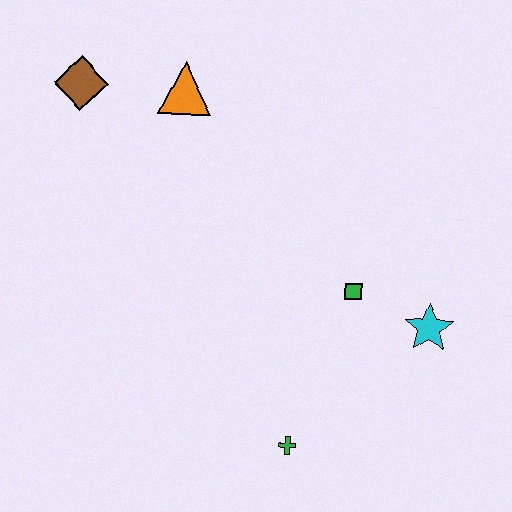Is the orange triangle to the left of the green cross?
Yes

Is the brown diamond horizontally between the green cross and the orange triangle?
No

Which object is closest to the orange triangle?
The brown diamond is closest to the orange triangle.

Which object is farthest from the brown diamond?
The cyan star is farthest from the brown diamond.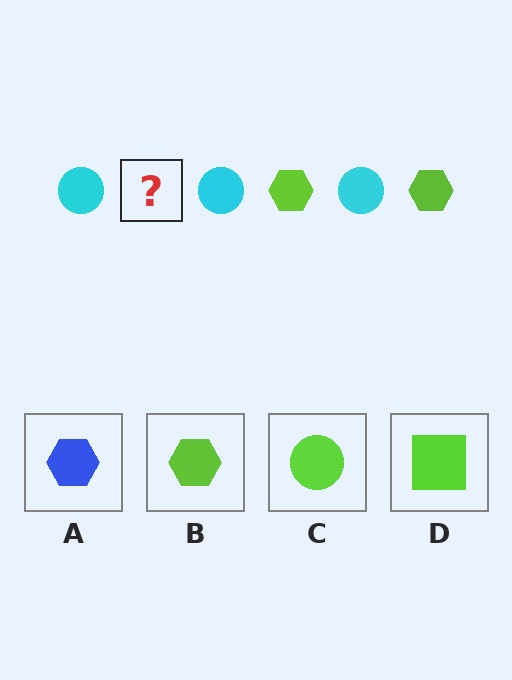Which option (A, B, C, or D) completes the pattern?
B.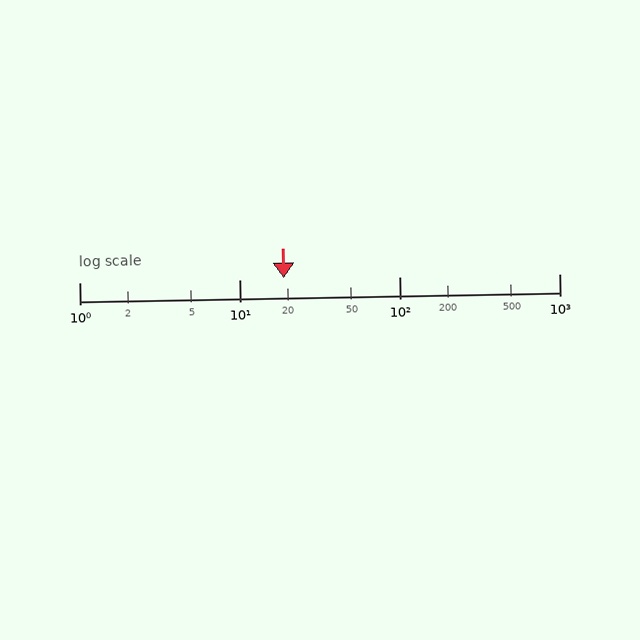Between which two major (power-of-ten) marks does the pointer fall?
The pointer is between 10 and 100.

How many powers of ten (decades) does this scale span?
The scale spans 3 decades, from 1 to 1000.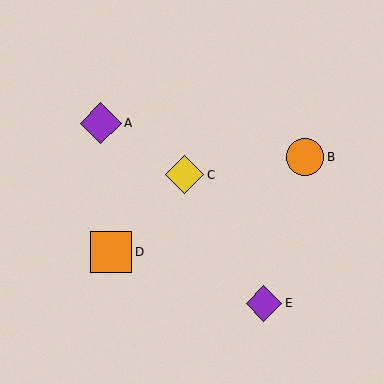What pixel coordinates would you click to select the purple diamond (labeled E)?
Click at (264, 303) to select the purple diamond E.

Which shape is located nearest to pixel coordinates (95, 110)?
The purple diamond (labeled A) at (101, 123) is nearest to that location.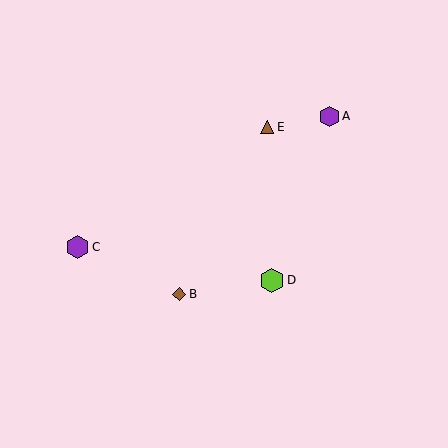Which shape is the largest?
The lime hexagon (labeled D) is the largest.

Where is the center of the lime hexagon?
The center of the lime hexagon is at (272, 280).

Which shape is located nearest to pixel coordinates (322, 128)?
The purple hexagon (labeled A) at (329, 116) is nearest to that location.